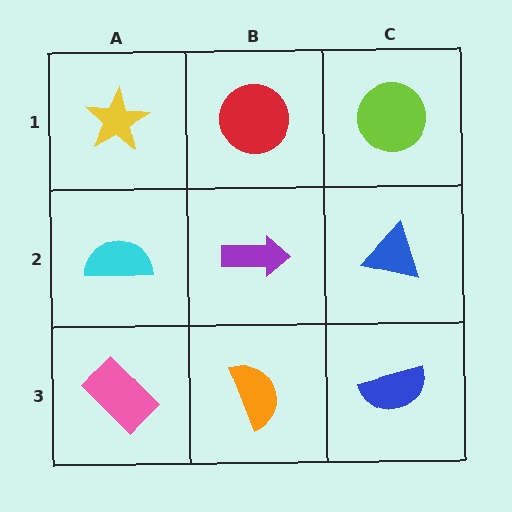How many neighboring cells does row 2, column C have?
3.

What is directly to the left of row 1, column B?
A yellow star.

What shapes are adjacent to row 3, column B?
A purple arrow (row 2, column B), a pink rectangle (row 3, column A), a blue semicircle (row 3, column C).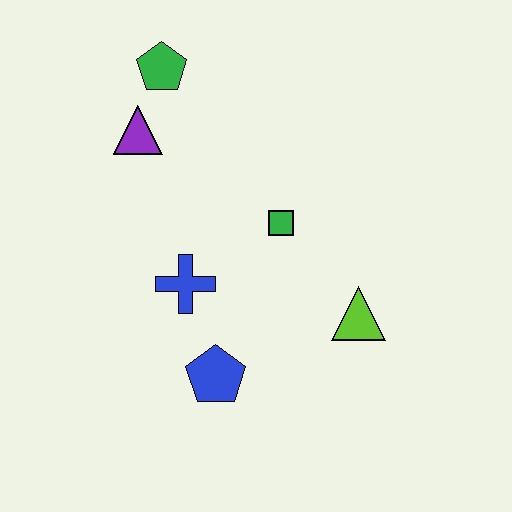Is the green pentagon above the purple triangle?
Yes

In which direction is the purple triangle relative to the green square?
The purple triangle is to the left of the green square.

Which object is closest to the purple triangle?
The green pentagon is closest to the purple triangle.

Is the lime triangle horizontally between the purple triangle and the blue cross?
No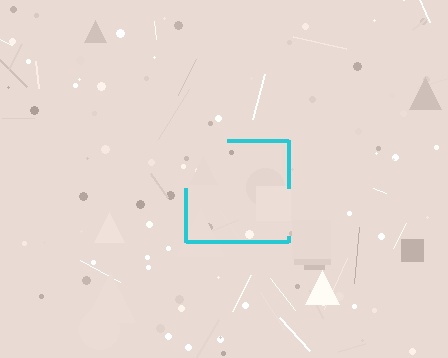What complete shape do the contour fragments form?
The contour fragments form a square.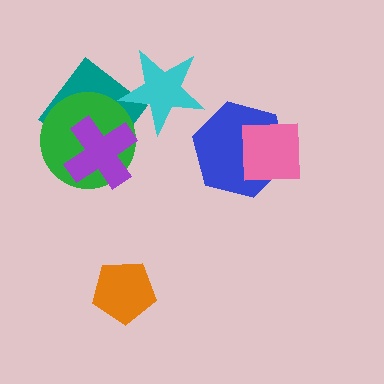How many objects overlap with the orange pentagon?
0 objects overlap with the orange pentagon.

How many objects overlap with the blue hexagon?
1 object overlaps with the blue hexagon.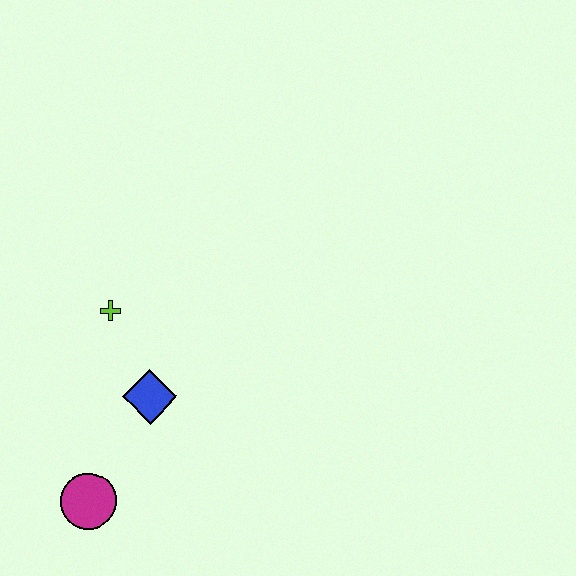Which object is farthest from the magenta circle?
The lime cross is farthest from the magenta circle.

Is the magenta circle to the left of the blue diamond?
Yes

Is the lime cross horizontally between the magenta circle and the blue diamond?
Yes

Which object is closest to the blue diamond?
The lime cross is closest to the blue diamond.